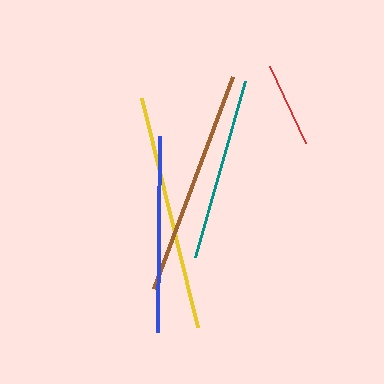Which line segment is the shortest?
The red line is the shortest at approximately 85 pixels.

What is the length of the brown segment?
The brown segment is approximately 227 pixels long.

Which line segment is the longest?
The yellow line is the longest at approximately 236 pixels.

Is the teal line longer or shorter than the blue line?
The blue line is longer than the teal line.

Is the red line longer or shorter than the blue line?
The blue line is longer than the red line.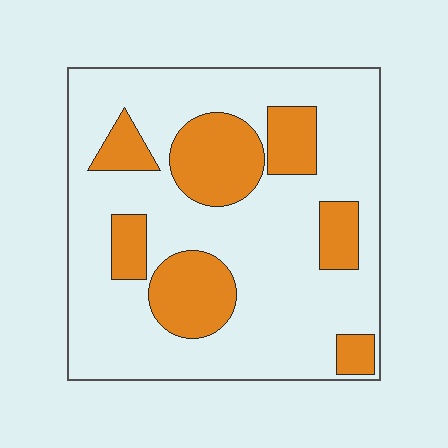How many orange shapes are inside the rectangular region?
7.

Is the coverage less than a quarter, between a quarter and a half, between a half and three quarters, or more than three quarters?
Between a quarter and a half.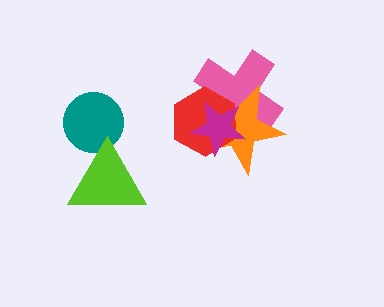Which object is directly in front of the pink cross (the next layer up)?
The orange star is directly in front of the pink cross.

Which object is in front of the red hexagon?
The magenta star is in front of the red hexagon.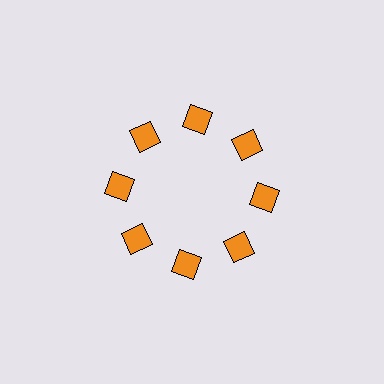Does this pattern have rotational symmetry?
Yes, this pattern has 8-fold rotational symmetry. It looks the same after rotating 45 degrees around the center.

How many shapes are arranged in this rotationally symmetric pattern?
There are 8 shapes, arranged in 8 groups of 1.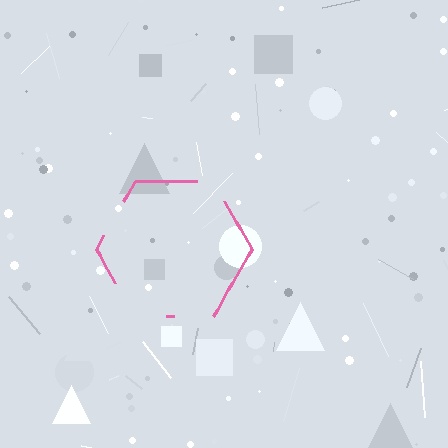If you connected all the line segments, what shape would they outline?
They would outline a hexagon.